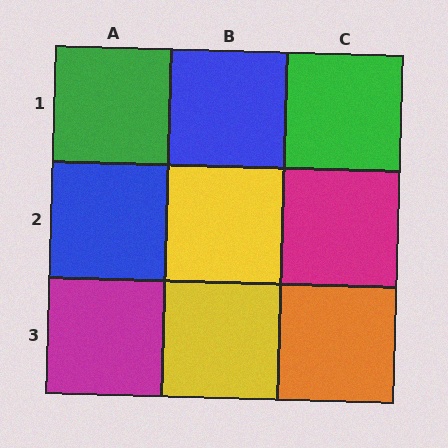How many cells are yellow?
2 cells are yellow.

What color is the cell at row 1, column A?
Green.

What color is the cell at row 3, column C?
Orange.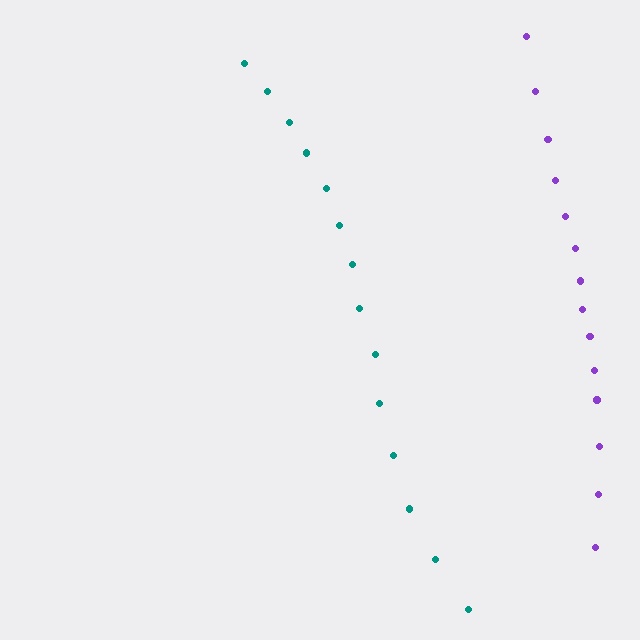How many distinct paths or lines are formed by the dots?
There are 2 distinct paths.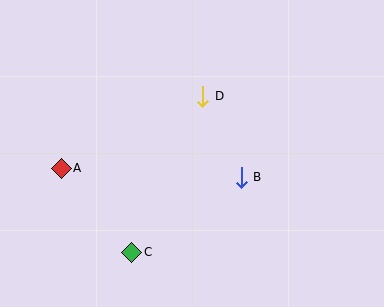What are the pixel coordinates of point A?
Point A is at (61, 168).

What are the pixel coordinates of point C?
Point C is at (132, 252).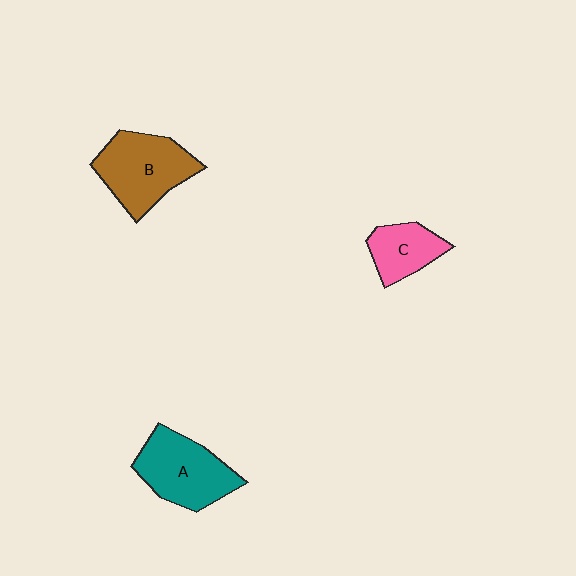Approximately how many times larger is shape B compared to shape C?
Approximately 1.7 times.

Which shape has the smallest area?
Shape C (pink).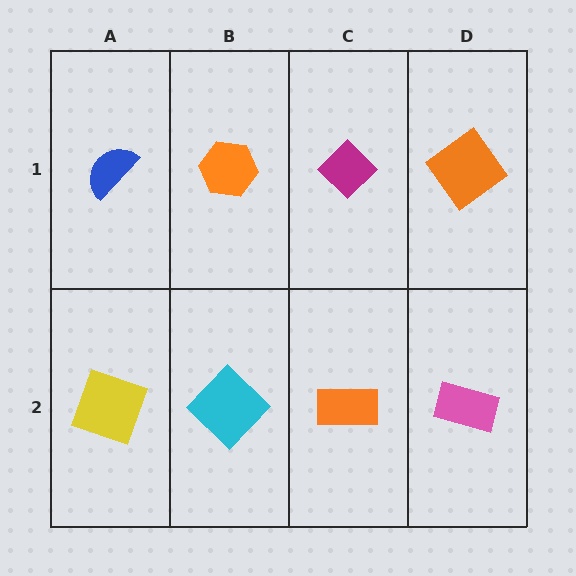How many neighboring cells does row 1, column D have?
2.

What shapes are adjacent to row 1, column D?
A pink rectangle (row 2, column D), a magenta diamond (row 1, column C).